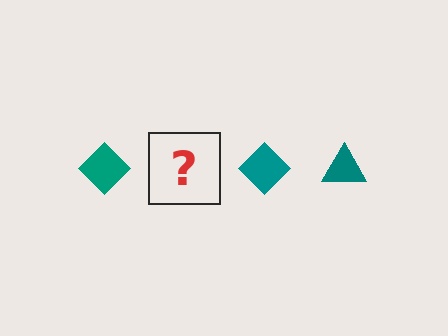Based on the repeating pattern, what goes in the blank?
The blank should be a teal triangle.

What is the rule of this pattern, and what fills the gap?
The rule is that the pattern cycles through diamond, triangle shapes in teal. The gap should be filled with a teal triangle.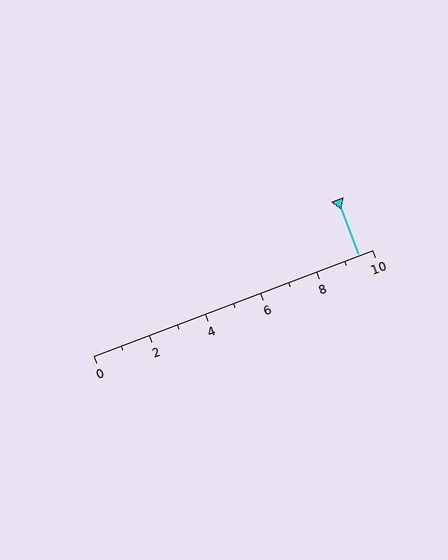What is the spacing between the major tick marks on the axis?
The major ticks are spaced 2 apart.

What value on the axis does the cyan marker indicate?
The marker indicates approximately 9.5.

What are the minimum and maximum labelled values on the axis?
The axis runs from 0 to 10.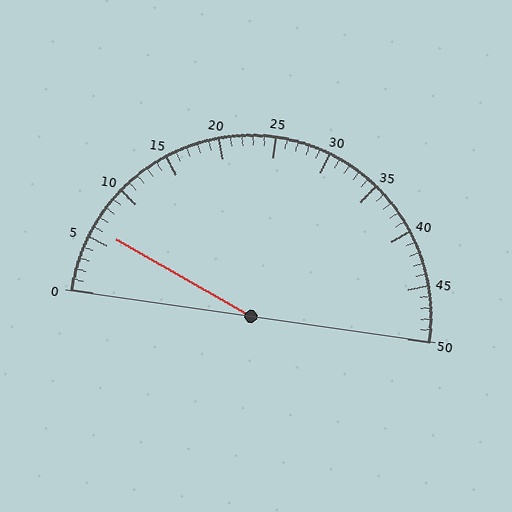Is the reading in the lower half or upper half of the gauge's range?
The reading is in the lower half of the range (0 to 50).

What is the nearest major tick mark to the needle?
The nearest major tick mark is 5.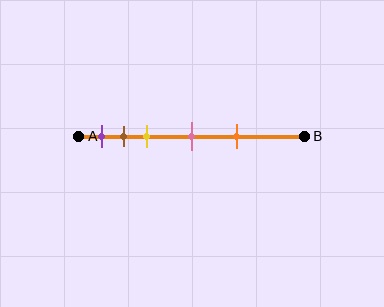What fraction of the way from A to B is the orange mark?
The orange mark is approximately 70% (0.7) of the way from A to B.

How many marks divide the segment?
There are 5 marks dividing the segment.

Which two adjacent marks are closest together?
The brown and yellow marks are the closest adjacent pair.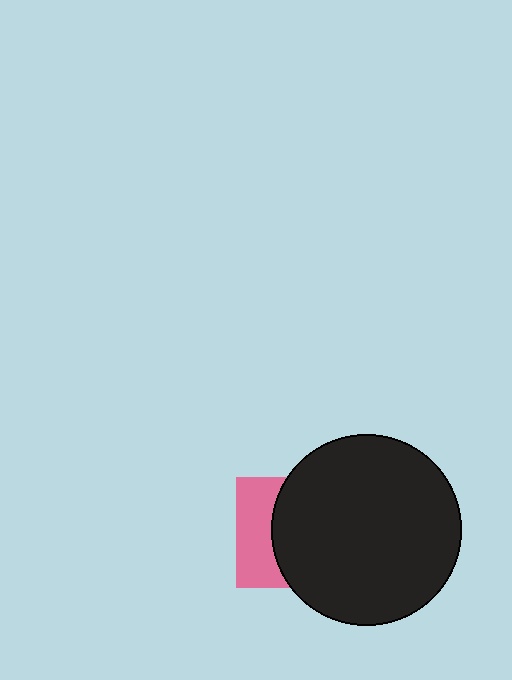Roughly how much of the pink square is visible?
A small part of it is visible (roughly 37%).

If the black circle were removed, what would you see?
You would see the complete pink square.